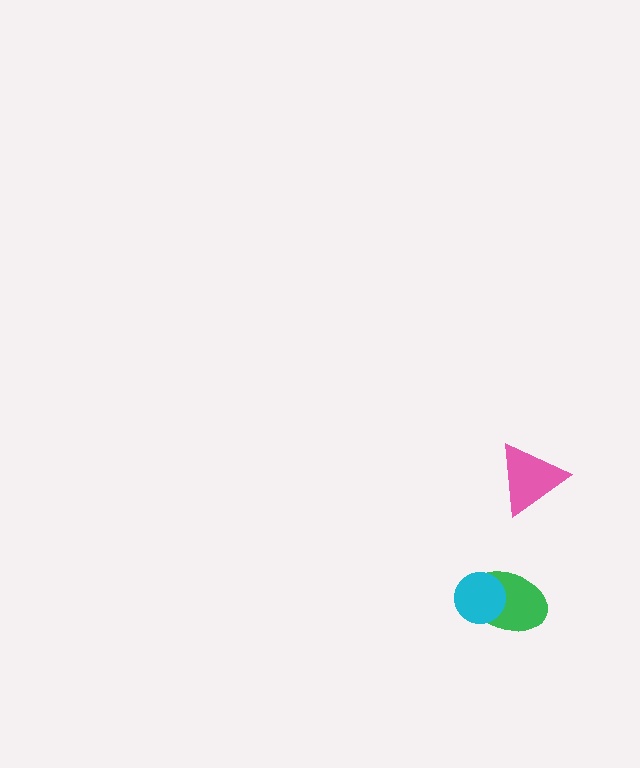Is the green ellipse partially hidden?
Yes, it is partially covered by another shape.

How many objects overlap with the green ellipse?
1 object overlaps with the green ellipse.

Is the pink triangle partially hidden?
No, no other shape covers it.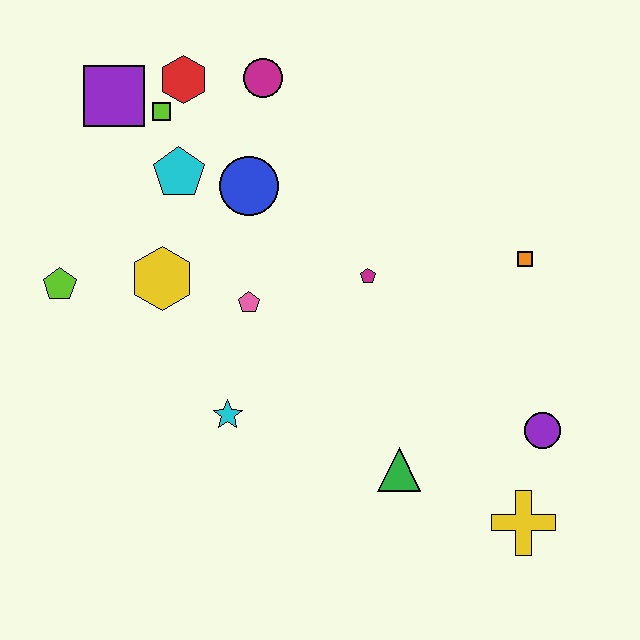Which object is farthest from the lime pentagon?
The yellow cross is farthest from the lime pentagon.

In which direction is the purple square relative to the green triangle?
The purple square is above the green triangle.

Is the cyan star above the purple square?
No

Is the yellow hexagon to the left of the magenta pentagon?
Yes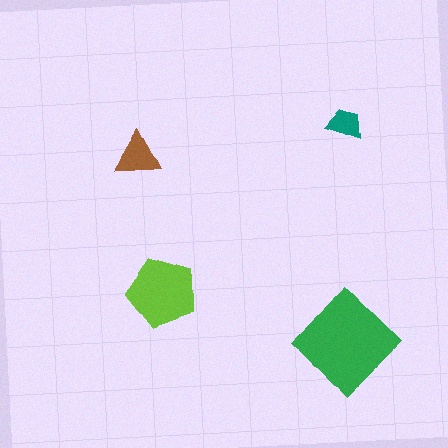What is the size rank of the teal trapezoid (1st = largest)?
4th.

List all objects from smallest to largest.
The teal trapezoid, the brown triangle, the lime pentagon, the green diamond.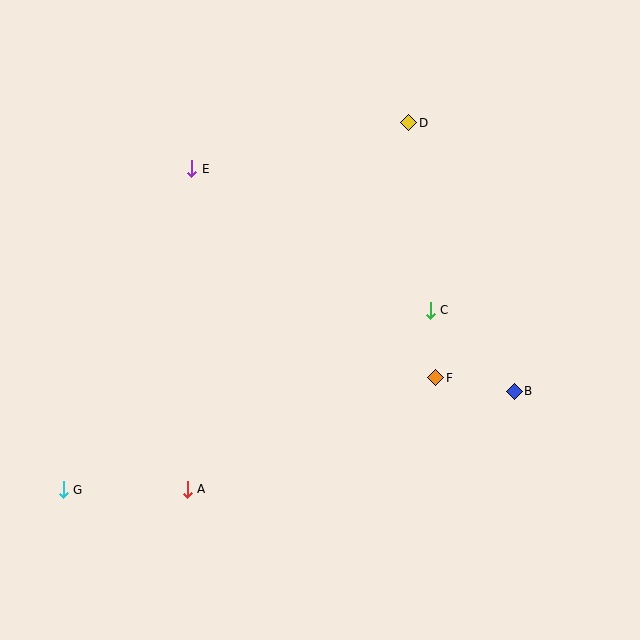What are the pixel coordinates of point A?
Point A is at (187, 489).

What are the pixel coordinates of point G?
Point G is at (63, 490).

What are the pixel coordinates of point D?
Point D is at (409, 123).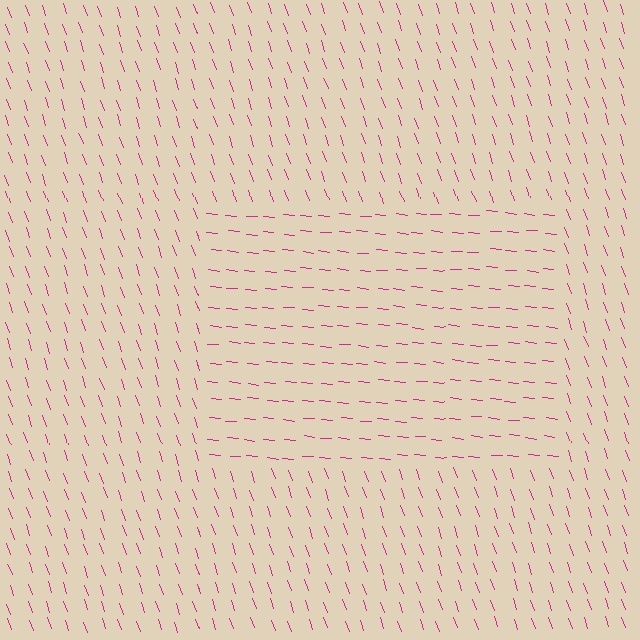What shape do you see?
I see a rectangle.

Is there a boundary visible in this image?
Yes, there is a texture boundary formed by a change in line orientation.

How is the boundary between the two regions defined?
The boundary is defined purely by a change in line orientation (approximately 65 degrees difference). All lines are the same color and thickness.